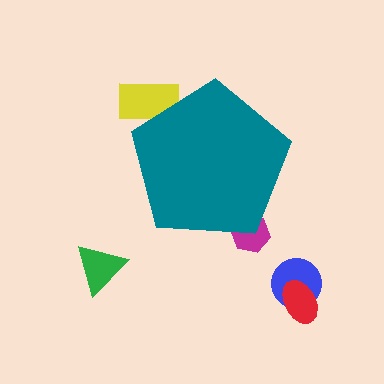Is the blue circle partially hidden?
No, the blue circle is fully visible.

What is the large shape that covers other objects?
A teal pentagon.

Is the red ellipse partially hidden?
No, the red ellipse is fully visible.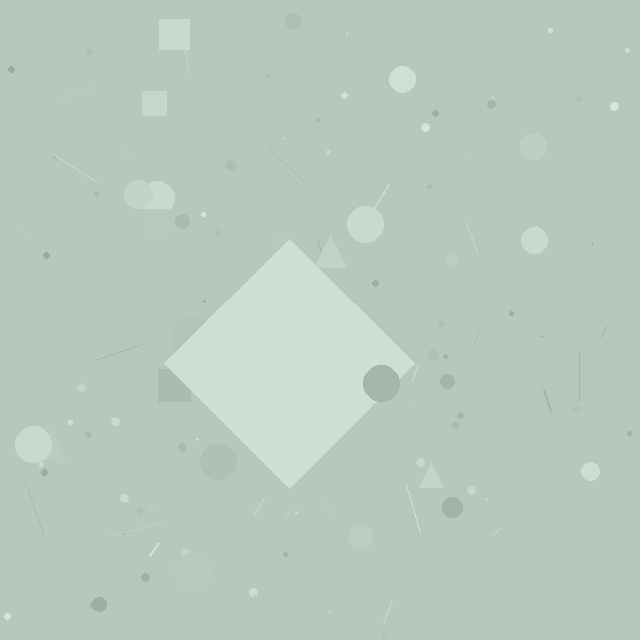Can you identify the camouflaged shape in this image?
The camouflaged shape is a diamond.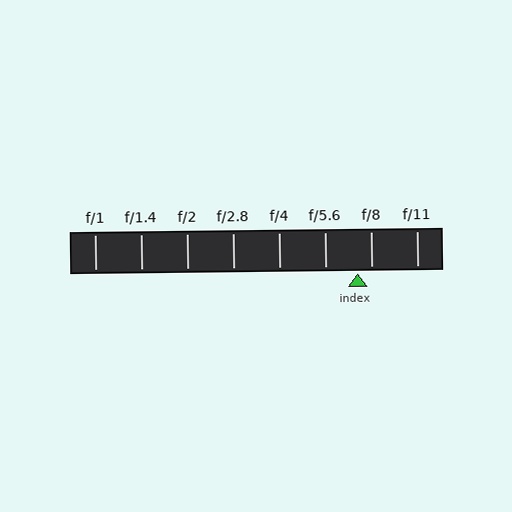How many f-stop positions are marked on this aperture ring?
There are 8 f-stop positions marked.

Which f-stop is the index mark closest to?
The index mark is closest to f/8.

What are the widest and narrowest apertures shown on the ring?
The widest aperture shown is f/1 and the narrowest is f/11.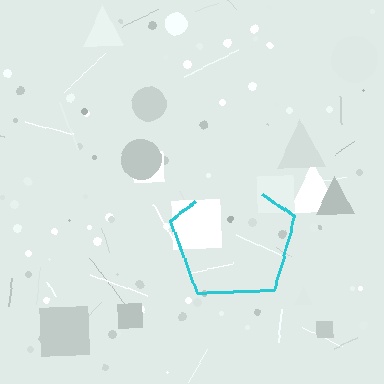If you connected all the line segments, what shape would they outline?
They would outline a pentagon.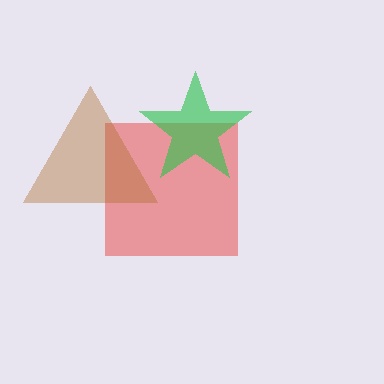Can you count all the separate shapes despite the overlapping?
Yes, there are 3 separate shapes.